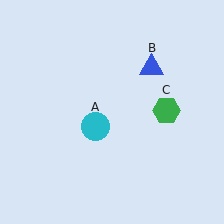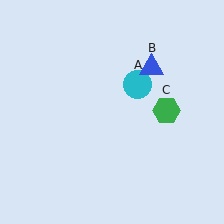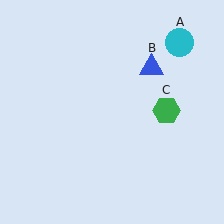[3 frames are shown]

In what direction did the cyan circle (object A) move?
The cyan circle (object A) moved up and to the right.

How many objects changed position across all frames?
1 object changed position: cyan circle (object A).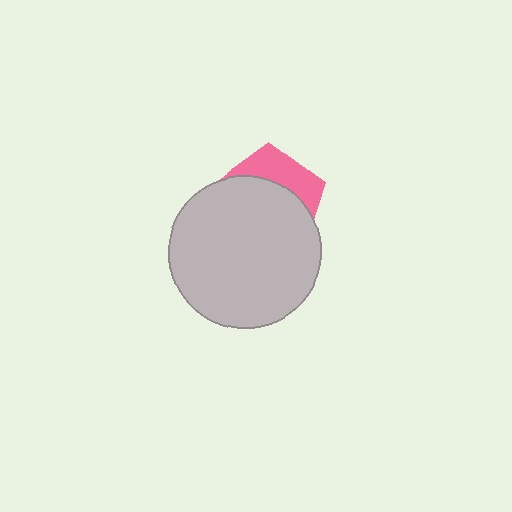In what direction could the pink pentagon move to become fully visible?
The pink pentagon could move up. That would shift it out from behind the light gray circle entirely.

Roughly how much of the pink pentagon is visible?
A small part of it is visible (roughly 32%).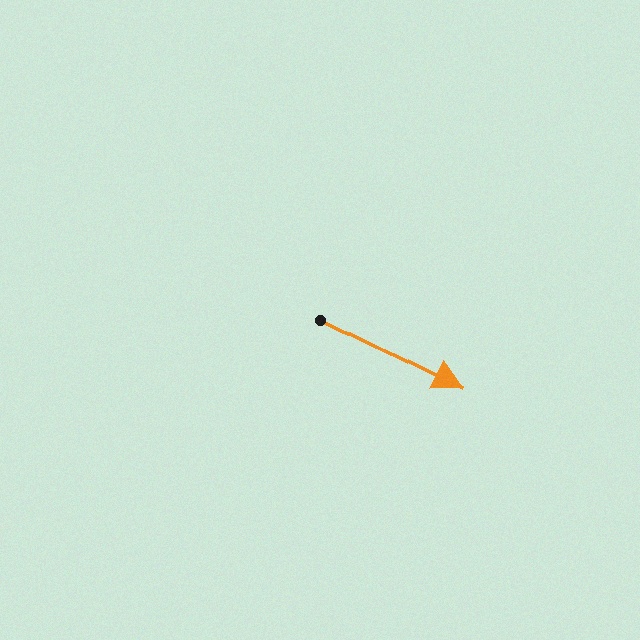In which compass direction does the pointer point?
Southeast.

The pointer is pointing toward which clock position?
Roughly 4 o'clock.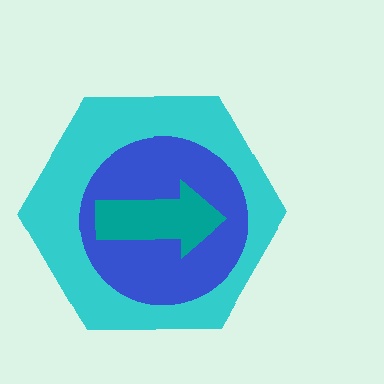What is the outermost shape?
The cyan hexagon.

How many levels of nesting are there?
3.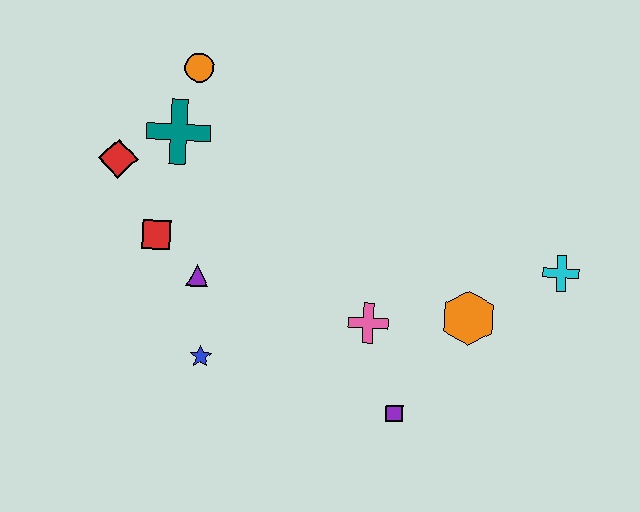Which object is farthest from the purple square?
The orange circle is farthest from the purple square.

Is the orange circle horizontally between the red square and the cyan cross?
Yes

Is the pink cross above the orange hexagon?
No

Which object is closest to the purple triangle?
The red square is closest to the purple triangle.